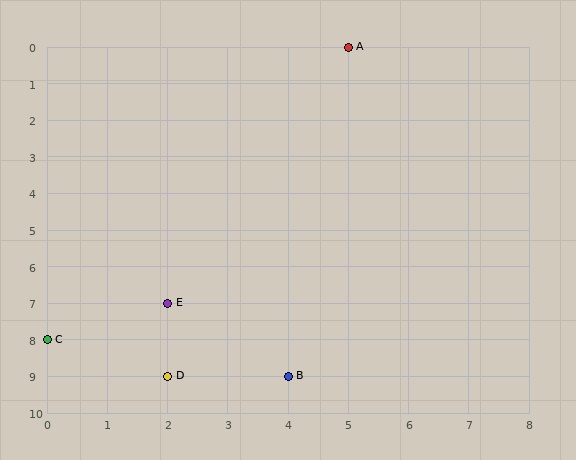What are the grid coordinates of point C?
Point C is at grid coordinates (0, 8).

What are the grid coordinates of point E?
Point E is at grid coordinates (2, 7).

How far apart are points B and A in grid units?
Points B and A are 1 column and 9 rows apart (about 9.1 grid units diagonally).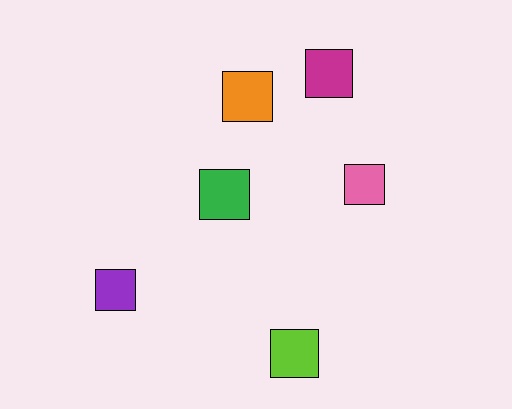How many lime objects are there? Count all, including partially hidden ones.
There is 1 lime object.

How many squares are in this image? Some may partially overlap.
There are 6 squares.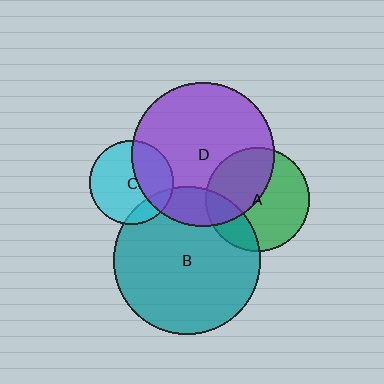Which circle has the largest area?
Circle B (teal).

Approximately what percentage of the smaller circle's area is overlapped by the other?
Approximately 20%.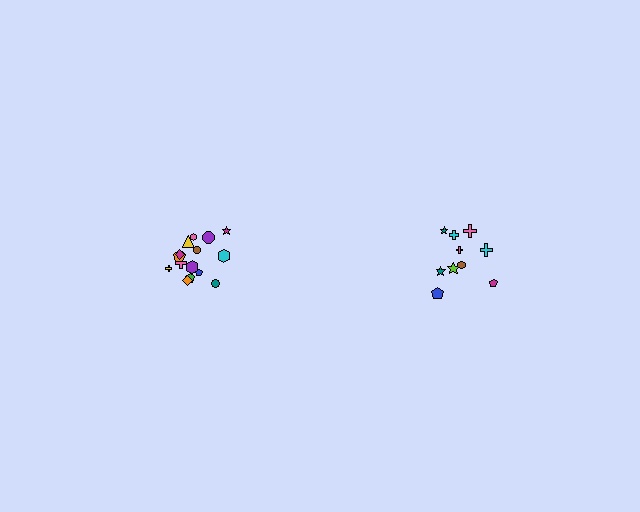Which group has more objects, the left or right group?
The left group.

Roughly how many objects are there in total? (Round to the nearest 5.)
Roughly 25 objects in total.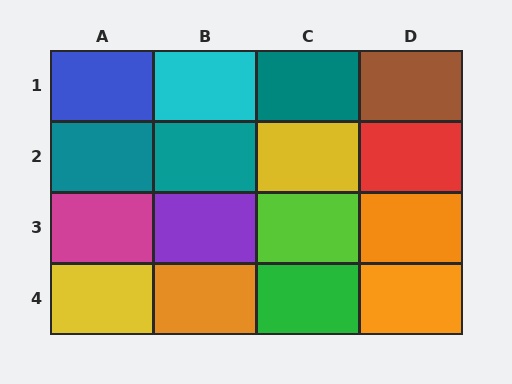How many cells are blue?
1 cell is blue.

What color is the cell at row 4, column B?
Orange.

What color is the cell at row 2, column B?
Teal.